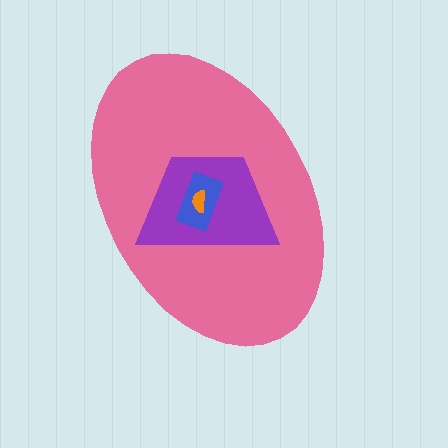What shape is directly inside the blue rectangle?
The orange semicircle.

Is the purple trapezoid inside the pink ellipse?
Yes.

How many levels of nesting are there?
4.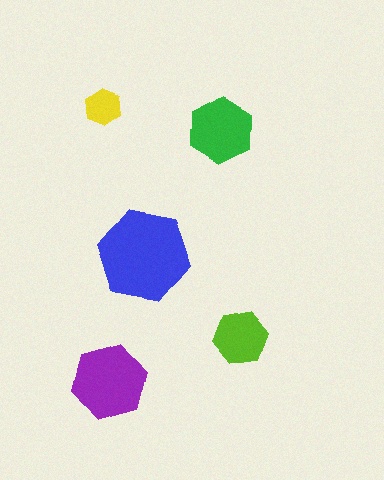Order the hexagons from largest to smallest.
the blue one, the purple one, the green one, the lime one, the yellow one.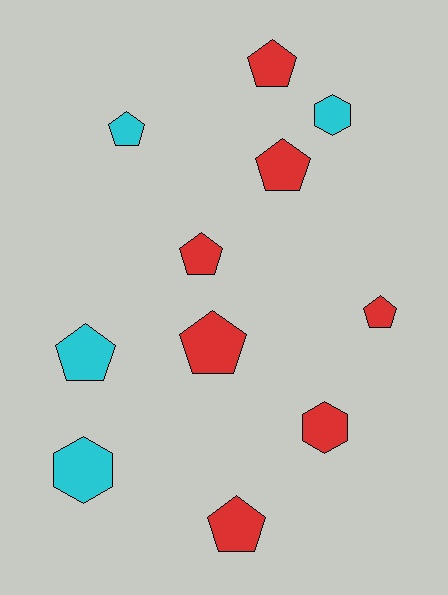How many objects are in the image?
There are 11 objects.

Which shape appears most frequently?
Pentagon, with 8 objects.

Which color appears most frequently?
Red, with 7 objects.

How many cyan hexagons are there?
There are 2 cyan hexagons.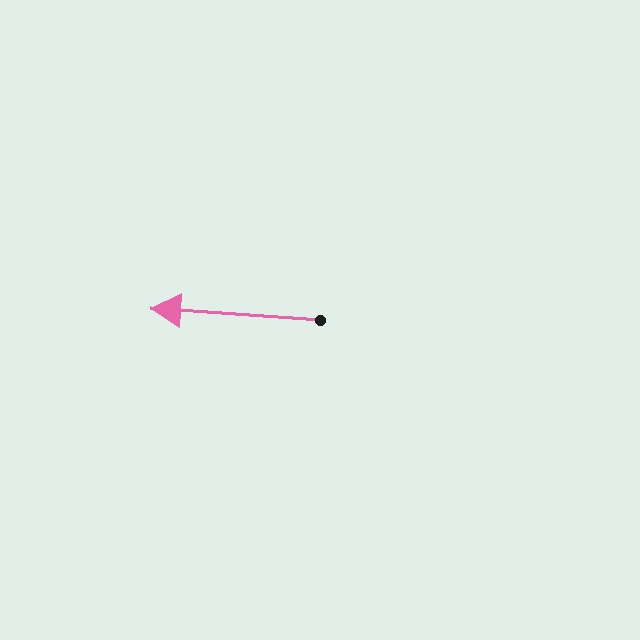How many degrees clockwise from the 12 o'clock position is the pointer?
Approximately 274 degrees.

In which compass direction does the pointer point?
West.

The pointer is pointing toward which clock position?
Roughly 9 o'clock.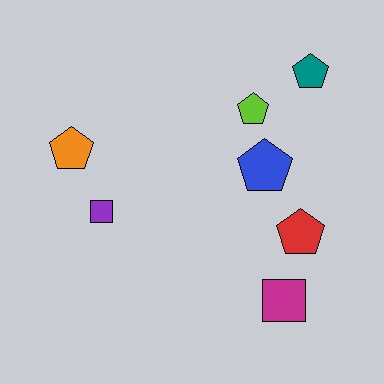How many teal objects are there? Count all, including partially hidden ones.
There is 1 teal object.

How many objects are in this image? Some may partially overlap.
There are 7 objects.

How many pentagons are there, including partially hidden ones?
There are 5 pentagons.